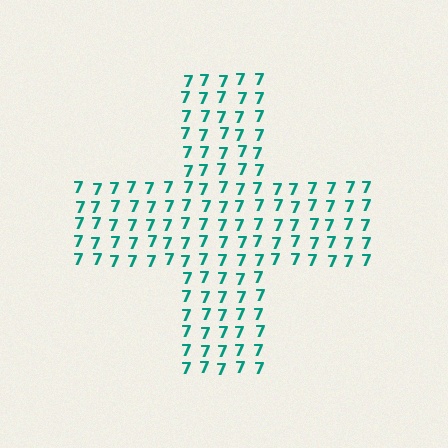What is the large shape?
The large shape is a cross.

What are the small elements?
The small elements are digit 7's.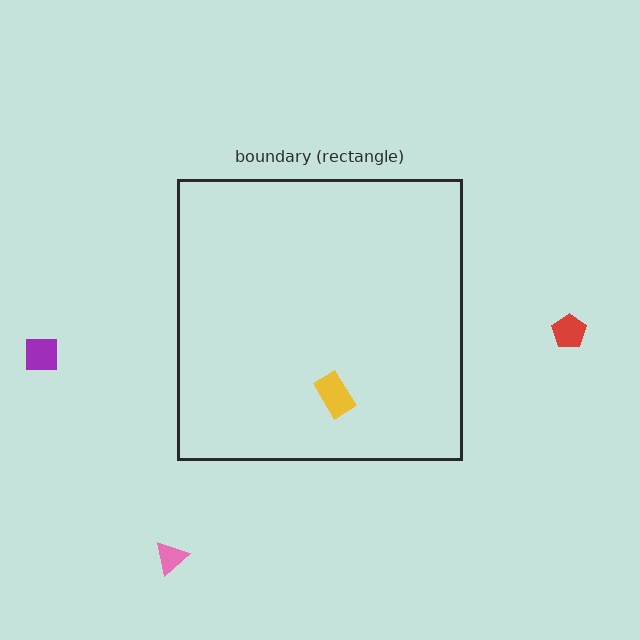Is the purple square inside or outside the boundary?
Outside.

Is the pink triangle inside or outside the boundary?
Outside.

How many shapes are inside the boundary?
1 inside, 3 outside.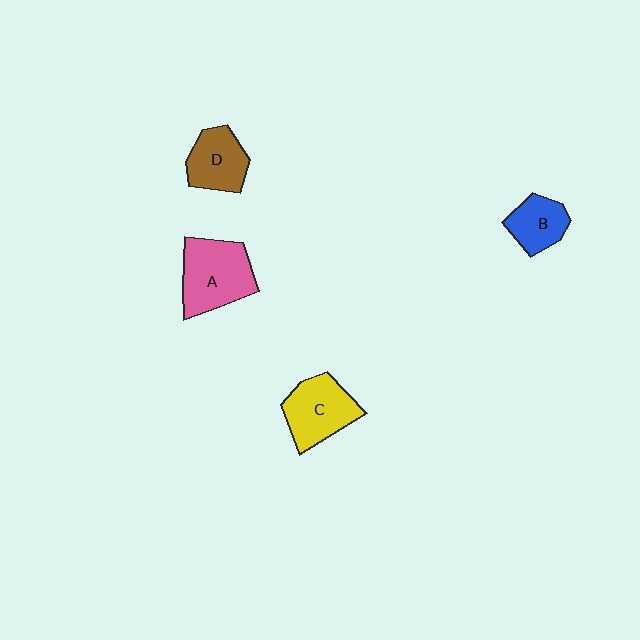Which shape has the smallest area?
Shape B (blue).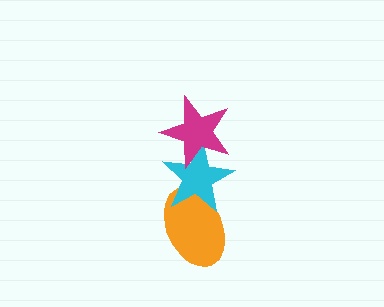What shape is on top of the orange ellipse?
The cyan star is on top of the orange ellipse.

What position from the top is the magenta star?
The magenta star is 1st from the top.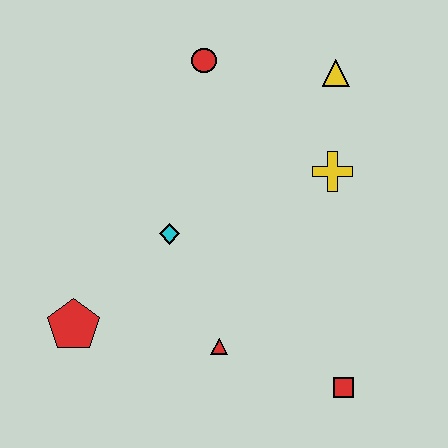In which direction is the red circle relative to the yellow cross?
The red circle is to the left of the yellow cross.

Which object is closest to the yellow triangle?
The yellow cross is closest to the yellow triangle.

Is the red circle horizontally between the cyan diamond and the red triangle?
Yes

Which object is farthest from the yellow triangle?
The red pentagon is farthest from the yellow triangle.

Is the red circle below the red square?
No